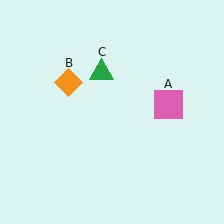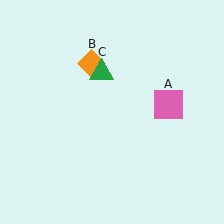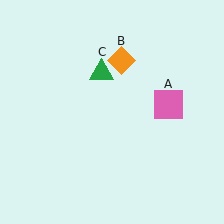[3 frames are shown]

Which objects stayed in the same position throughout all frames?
Pink square (object A) and green triangle (object C) remained stationary.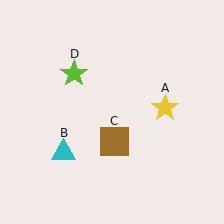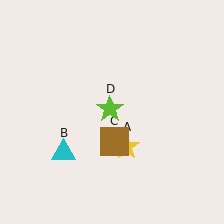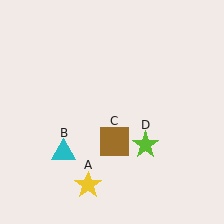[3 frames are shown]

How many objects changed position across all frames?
2 objects changed position: yellow star (object A), lime star (object D).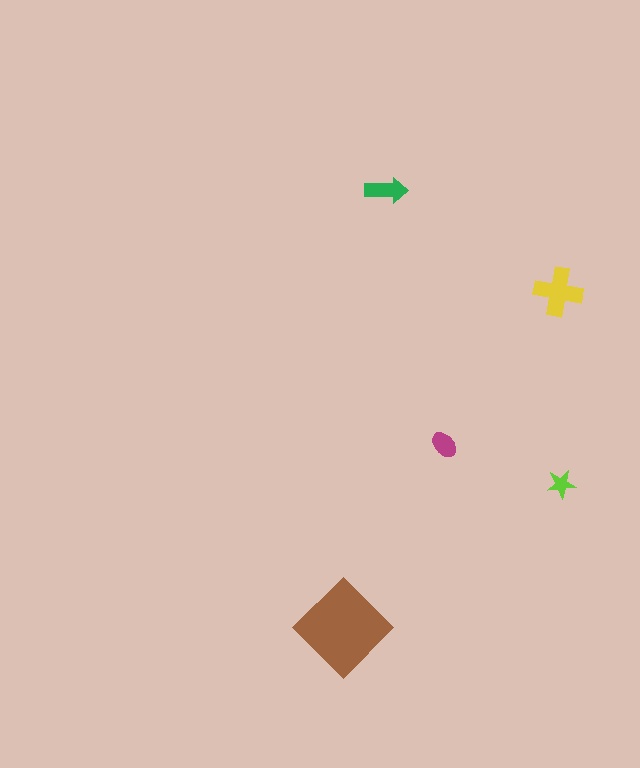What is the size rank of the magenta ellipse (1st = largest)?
4th.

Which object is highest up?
The green arrow is topmost.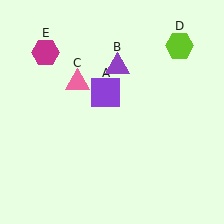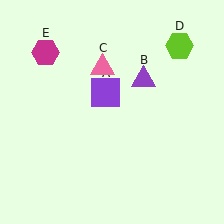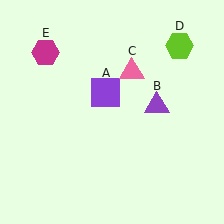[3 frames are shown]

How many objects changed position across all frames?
2 objects changed position: purple triangle (object B), pink triangle (object C).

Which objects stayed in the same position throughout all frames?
Purple square (object A) and lime hexagon (object D) and magenta hexagon (object E) remained stationary.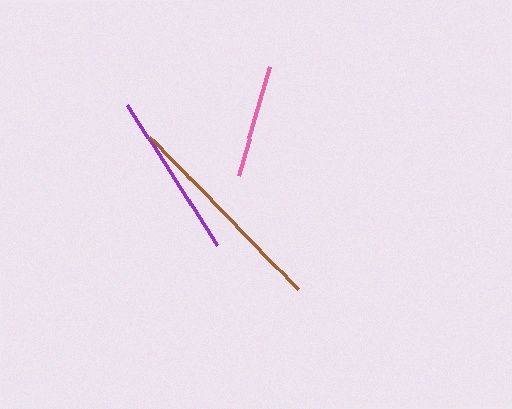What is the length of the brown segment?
The brown segment is approximately 213 pixels long.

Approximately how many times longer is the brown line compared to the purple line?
The brown line is approximately 1.3 times the length of the purple line.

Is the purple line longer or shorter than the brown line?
The brown line is longer than the purple line.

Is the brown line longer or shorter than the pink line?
The brown line is longer than the pink line.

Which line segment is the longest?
The brown line is the longest at approximately 213 pixels.